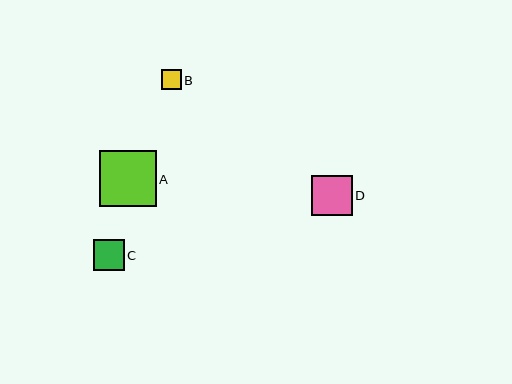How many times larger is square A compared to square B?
Square A is approximately 2.8 times the size of square B.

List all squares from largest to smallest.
From largest to smallest: A, D, C, B.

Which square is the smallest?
Square B is the smallest with a size of approximately 20 pixels.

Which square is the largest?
Square A is the largest with a size of approximately 57 pixels.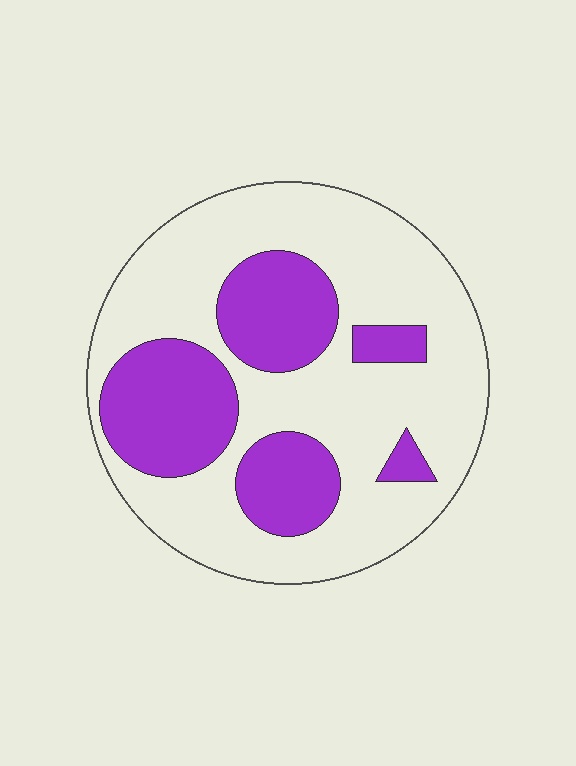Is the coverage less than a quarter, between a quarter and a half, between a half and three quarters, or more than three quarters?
Between a quarter and a half.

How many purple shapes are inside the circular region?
5.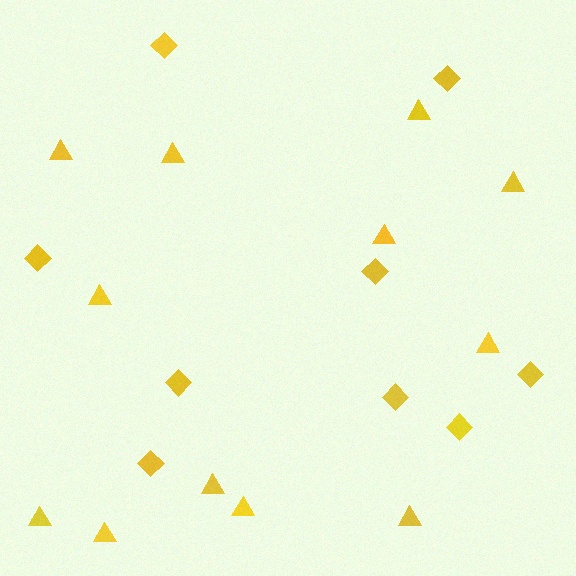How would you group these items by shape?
There are 2 groups: one group of triangles (12) and one group of diamonds (9).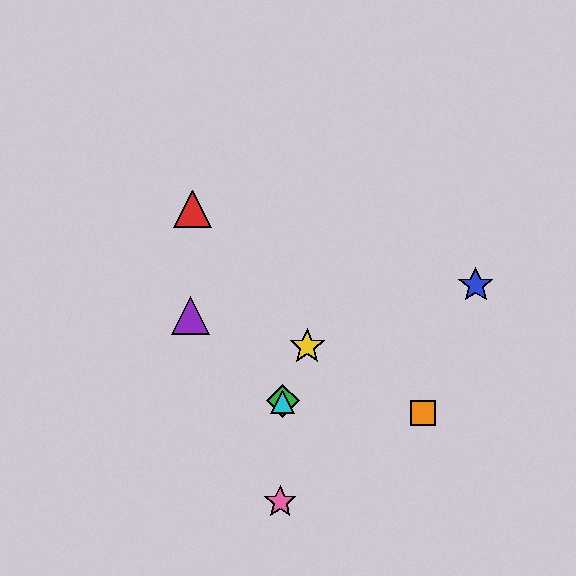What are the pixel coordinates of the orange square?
The orange square is at (423, 413).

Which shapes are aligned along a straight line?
The green diamond, the yellow star, the cyan triangle are aligned along a straight line.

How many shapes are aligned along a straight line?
3 shapes (the green diamond, the yellow star, the cyan triangle) are aligned along a straight line.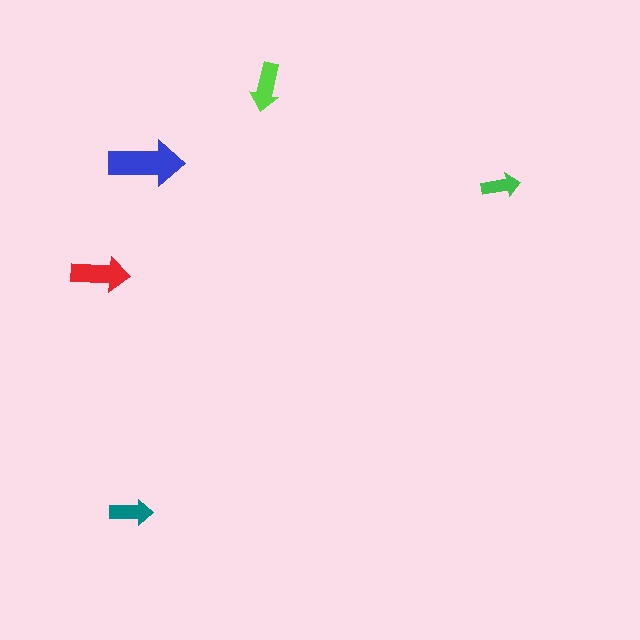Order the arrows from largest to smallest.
the blue one, the red one, the lime one, the teal one, the green one.